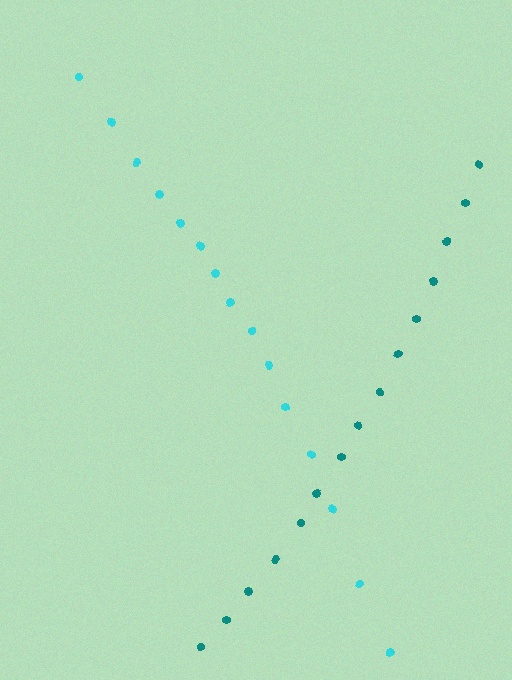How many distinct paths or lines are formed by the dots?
There are 2 distinct paths.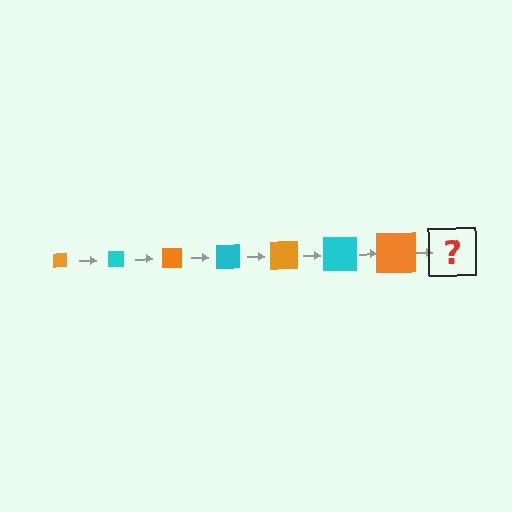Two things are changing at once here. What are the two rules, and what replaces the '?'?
The two rules are that the square grows larger each step and the color cycles through orange and cyan. The '?' should be a cyan square, larger than the previous one.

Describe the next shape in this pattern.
It should be a cyan square, larger than the previous one.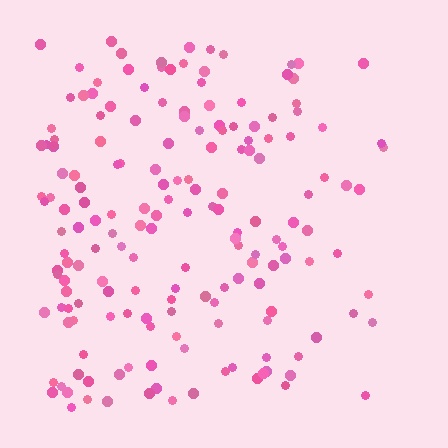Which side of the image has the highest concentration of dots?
The left.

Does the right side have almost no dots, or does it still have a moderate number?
Still a moderate number, just noticeably fewer than the left.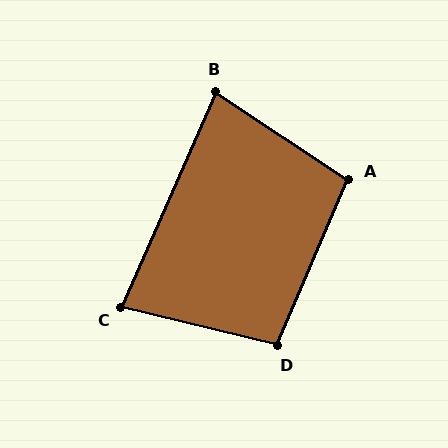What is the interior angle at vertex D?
Approximately 100 degrees (obtuse).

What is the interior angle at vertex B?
Approximately 80 degrees (acute).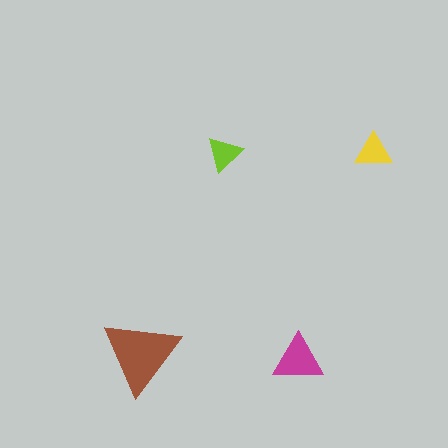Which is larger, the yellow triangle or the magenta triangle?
The magenta one.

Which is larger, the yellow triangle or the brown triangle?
The brown one.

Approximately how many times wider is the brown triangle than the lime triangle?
About 2 times wider.